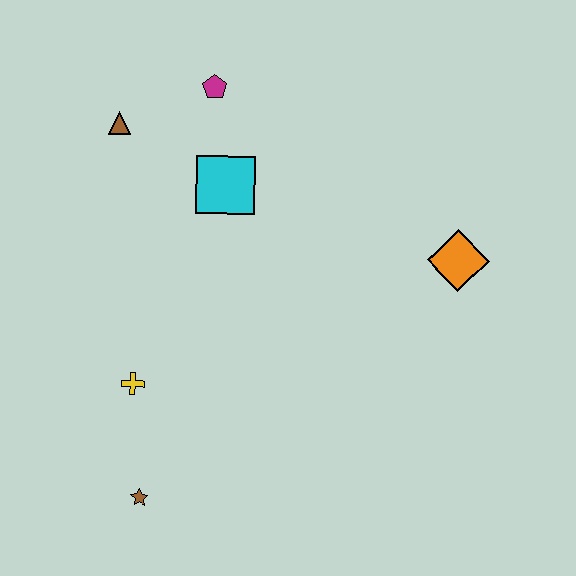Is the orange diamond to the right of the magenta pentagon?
Yes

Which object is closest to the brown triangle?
The magenta pentagon is closest to the brown triangle.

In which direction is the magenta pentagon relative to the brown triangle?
The magenta pentagon is to the right of the brown triangle.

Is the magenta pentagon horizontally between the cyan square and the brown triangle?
Yes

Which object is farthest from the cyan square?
The brown star is farthest from the cyan square.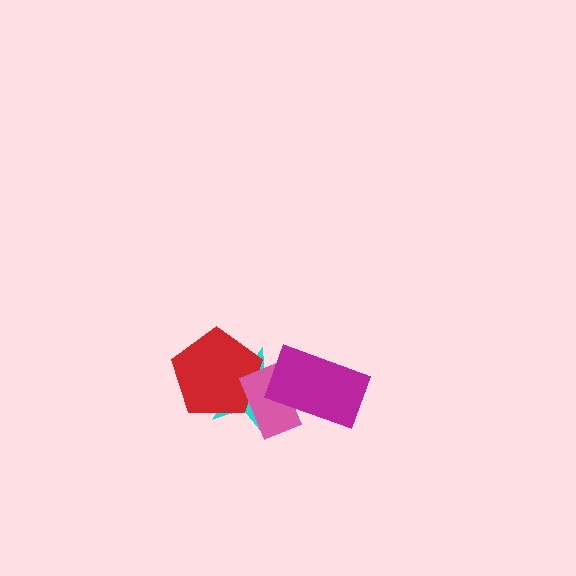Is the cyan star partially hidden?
Yes, it is partially covered by another shape.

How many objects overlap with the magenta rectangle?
2 objects overlap with the magenta rectangle.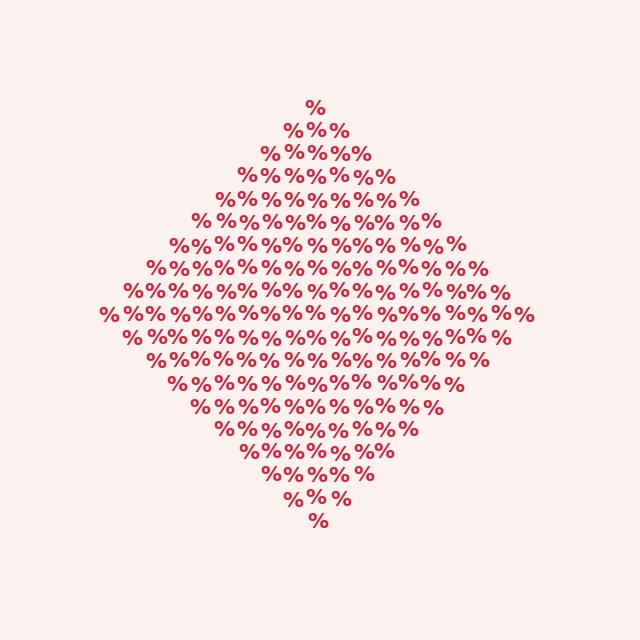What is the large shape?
The large shape is a diamond.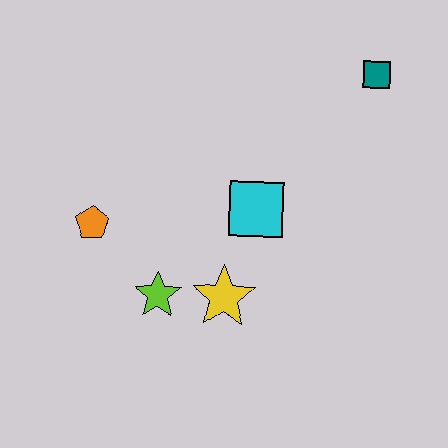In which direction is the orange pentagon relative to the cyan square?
The orange pentagon is to the left of the cyan square.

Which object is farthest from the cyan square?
The teal square is farthest from the cyan square.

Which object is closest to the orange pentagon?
The lime star is closest to the orange pentagon.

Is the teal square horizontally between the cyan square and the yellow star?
No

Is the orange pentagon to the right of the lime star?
No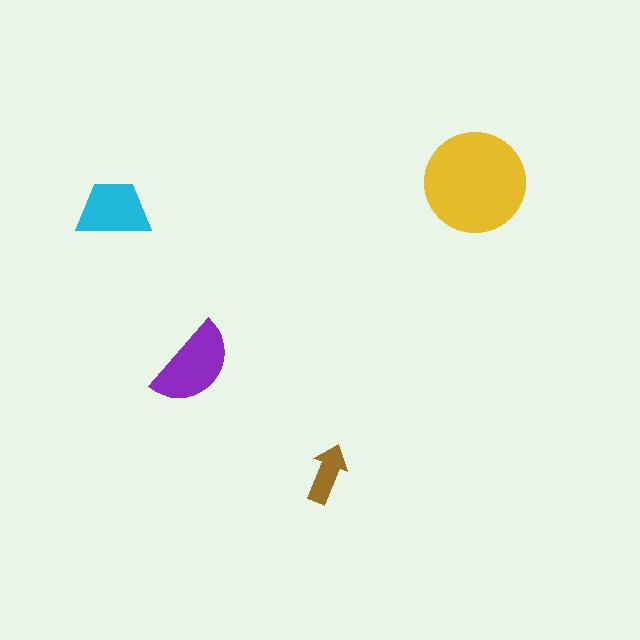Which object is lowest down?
The brown arrow is bottommost.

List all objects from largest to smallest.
The yellow circle, the purple semicircle, the cyan trapezoid, the brown arrow.